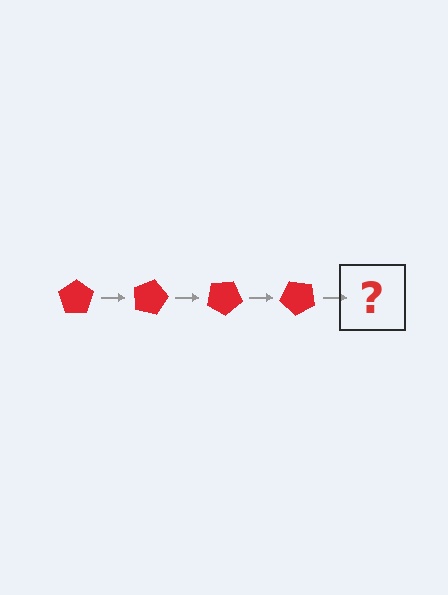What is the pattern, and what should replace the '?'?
The pattern is that the pentagon rotates 15 degrees each step. The '?' should be a red pentagon rotated 60 degrees.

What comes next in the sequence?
The next element should be a red pentagon rotated 60 degrees.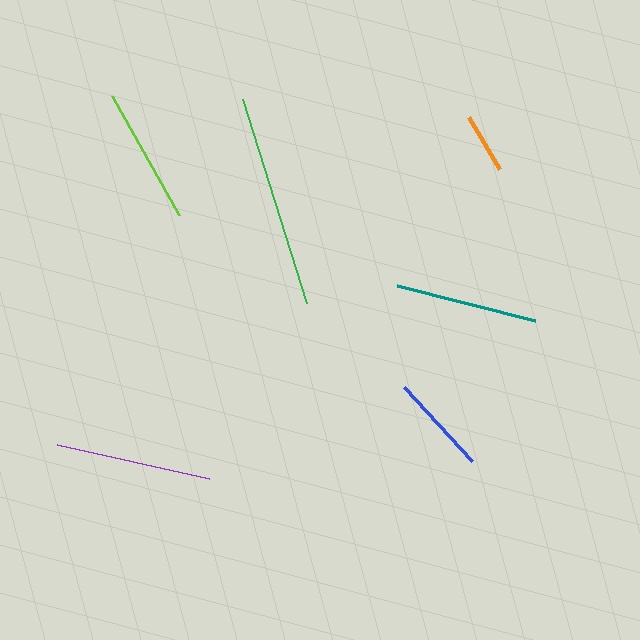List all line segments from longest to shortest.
From longest to shortest: green, purple, teal, lime, blue, orange.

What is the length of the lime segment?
The lime segment is approximately 137 pixels long.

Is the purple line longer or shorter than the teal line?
The purple line is longer than the teal line.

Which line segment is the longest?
The green line is the longest at approximately 214 pixels.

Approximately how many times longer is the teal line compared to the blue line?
The teal line is approximately 1.4 times the length of the blue line.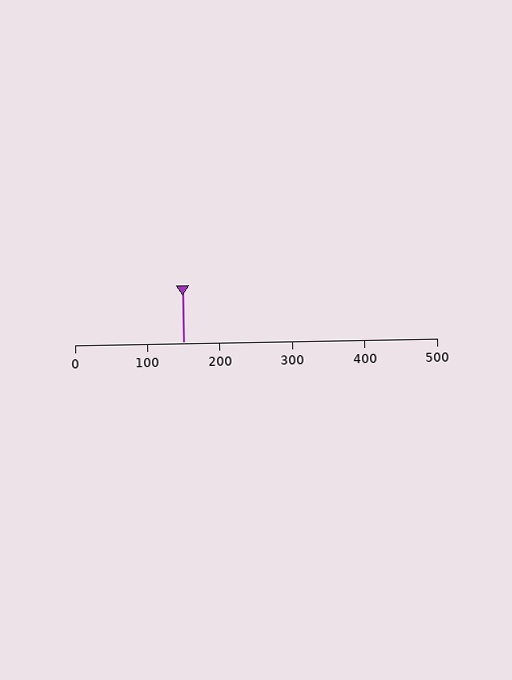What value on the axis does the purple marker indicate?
The marker indicates approximately 150.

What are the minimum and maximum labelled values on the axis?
The axis runs from 0 to 500.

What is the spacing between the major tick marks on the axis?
The major ticks are spaced 100 apart.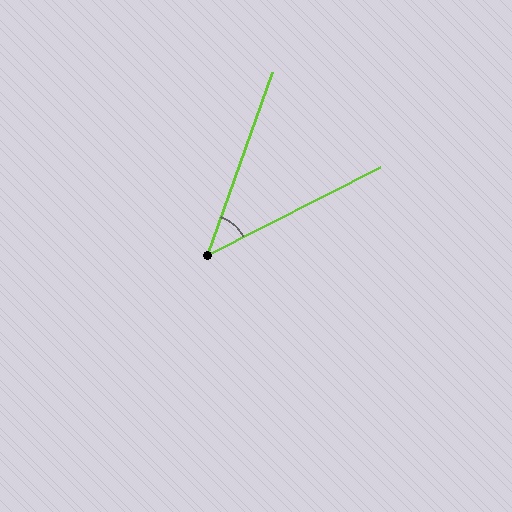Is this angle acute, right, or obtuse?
It is acute.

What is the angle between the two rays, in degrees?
Approximately 44 degrees.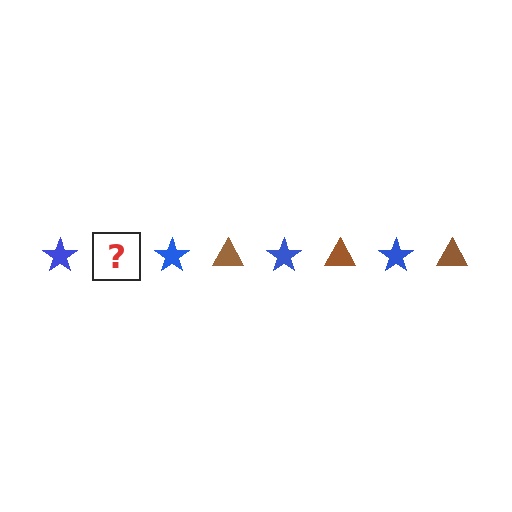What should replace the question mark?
The question mark should be replaced with a brown triangle.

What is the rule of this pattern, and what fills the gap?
The rule is that the pattern alternates between blue star and brown triangle. The gap should be filled with a brown triangle.